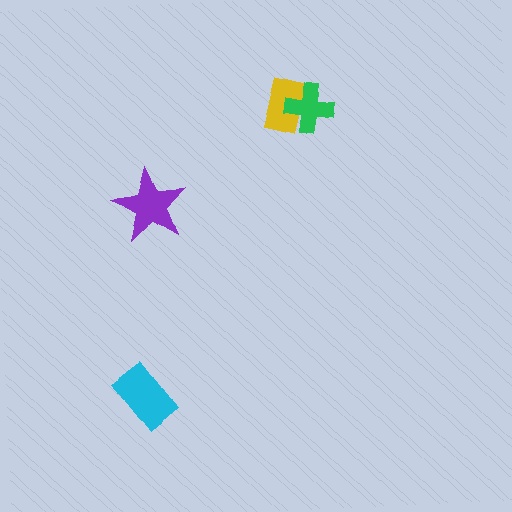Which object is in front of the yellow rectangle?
The green cross is in front of the yellow rectangle.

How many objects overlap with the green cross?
1 object overlaps with the green cross.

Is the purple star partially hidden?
No, no other shape covers it.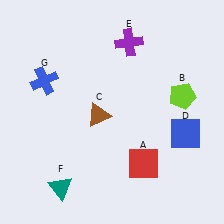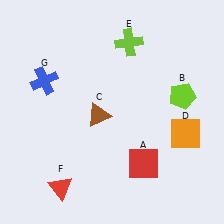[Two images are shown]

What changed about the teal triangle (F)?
In Image 1, F is teal. In Image 2, it changed to red.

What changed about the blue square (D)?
In Image 1, D is blue. In Image 2, it changed to orange.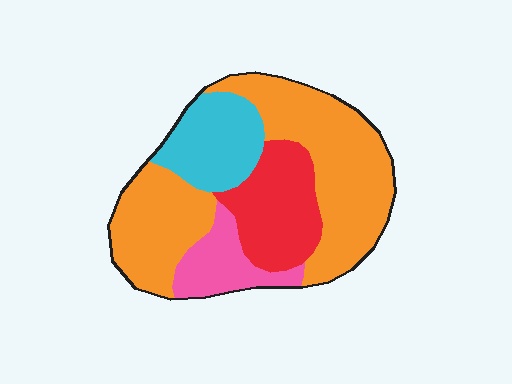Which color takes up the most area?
Orange, at roughly 55%.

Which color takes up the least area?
Pink, at roughly 10%.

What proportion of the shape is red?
Red takes up about one fifth (1/5) of the shape.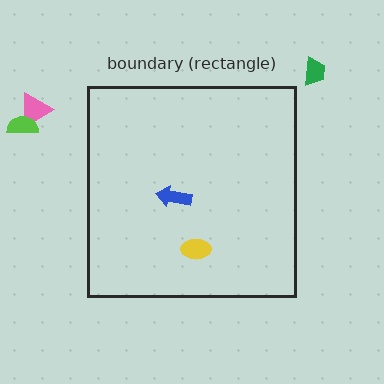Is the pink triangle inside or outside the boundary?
Outside.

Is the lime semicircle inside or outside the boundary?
Outside.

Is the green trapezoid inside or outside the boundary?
Outside.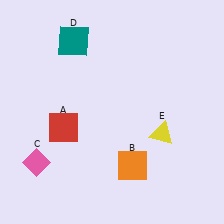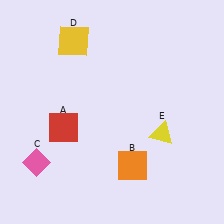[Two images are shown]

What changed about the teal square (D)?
In Image 1, D is teal. In Image 2, it changed to yellow.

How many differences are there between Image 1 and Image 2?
There is 1 difference between the two images.